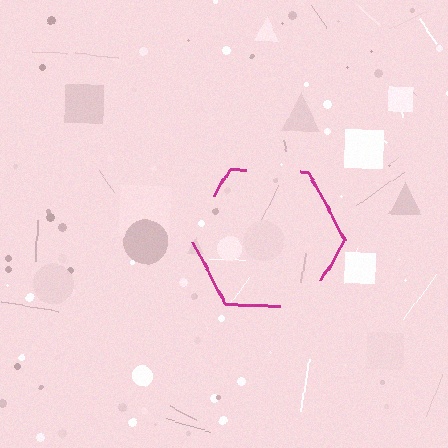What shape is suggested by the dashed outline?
The dashed outline suggests a hexagon.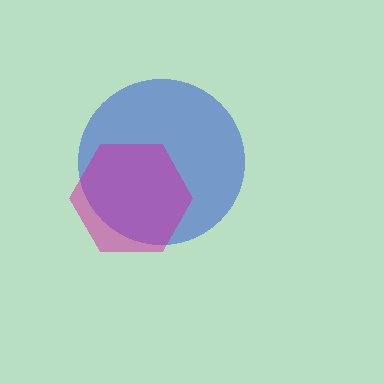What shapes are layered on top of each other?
The layered shapes are: a blue circle, a magenta hexagon.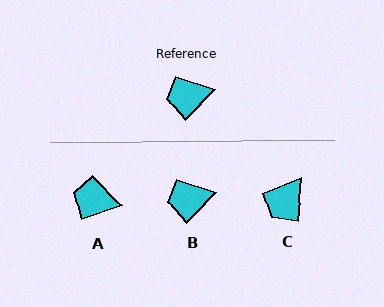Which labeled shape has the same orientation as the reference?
B.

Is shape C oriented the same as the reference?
No, it is off by about 41 degrees.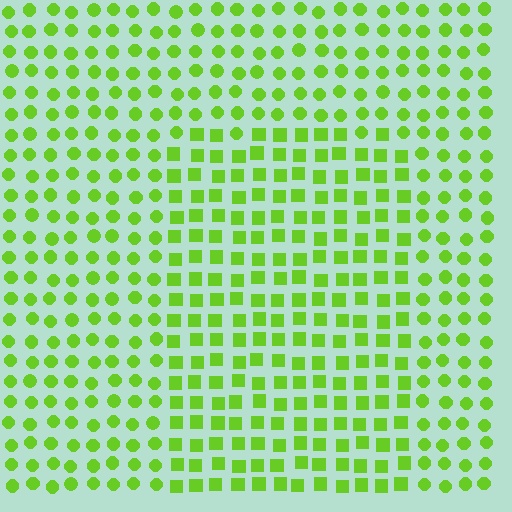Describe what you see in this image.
The image is filled with small lime elements arranged in a uniform grid. A rectangle-shaped region contains squares, while the surrounding area contains circles. The boundary is defined purely by the change in element shape.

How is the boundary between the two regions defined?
The boundary is defined by a change in element shape: squares inside vs. circles outside. All elements share the same color and spacing.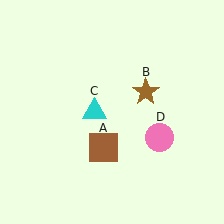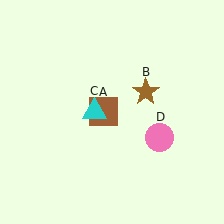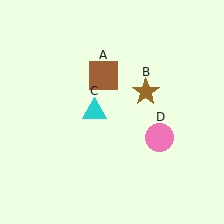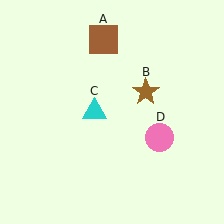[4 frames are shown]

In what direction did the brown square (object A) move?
The brown square (object A) moved up.